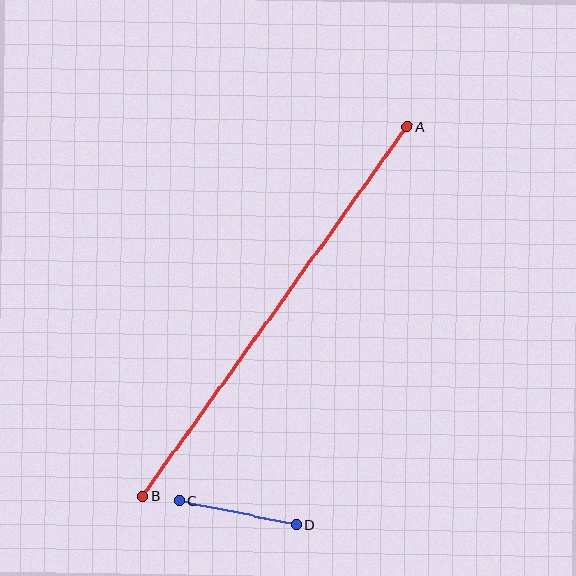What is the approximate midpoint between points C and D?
The midpoint is at approximately (238, 513) pixels.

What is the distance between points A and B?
The distance is approximately 454 pixels.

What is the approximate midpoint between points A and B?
The midpoint is at approximately (275, 311) pixels.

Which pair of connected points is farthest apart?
Points A and B are farthest apart.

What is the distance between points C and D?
The distance is approximately 120 pixels.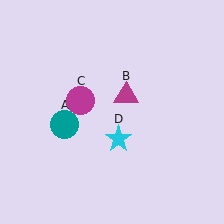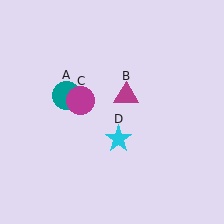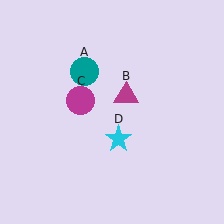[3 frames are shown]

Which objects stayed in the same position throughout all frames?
Magenta triangle (object B) and magenta circle (object C) and cyan star (object D) remained stationary.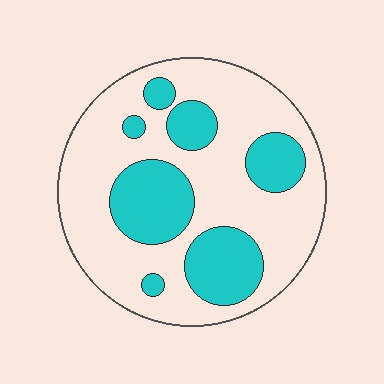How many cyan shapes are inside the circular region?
7.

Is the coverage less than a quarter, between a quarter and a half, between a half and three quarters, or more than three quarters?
Between a quarter and a half.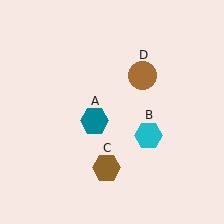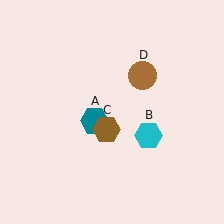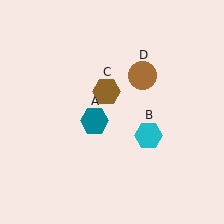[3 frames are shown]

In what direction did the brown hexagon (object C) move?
The brown hexagon (object C) moved up.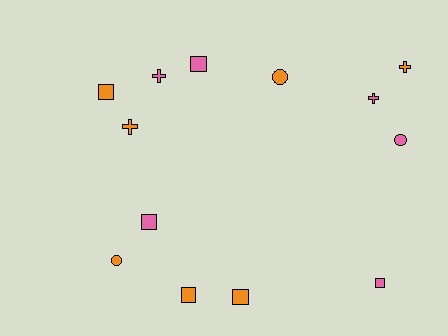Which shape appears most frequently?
Square, with 6 objects.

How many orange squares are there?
There are 3 orange squares.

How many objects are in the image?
There are 13 objects.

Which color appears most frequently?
Orange, with 7 objects.